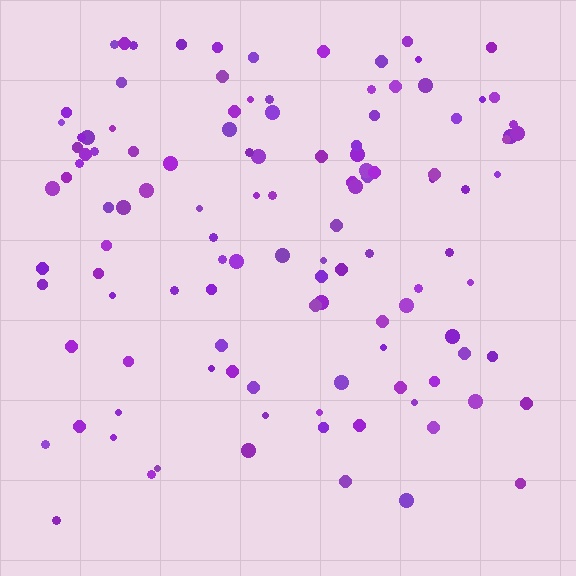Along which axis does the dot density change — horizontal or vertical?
Vertical.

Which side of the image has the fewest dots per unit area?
The bottom.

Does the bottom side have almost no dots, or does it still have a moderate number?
Still a moderate number, just noticeably fewer than the top.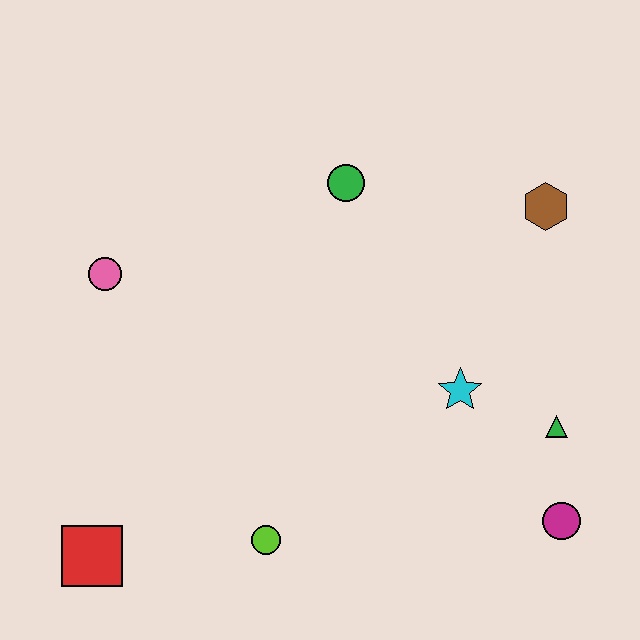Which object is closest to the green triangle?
The magenta circle is closest to the green triangle.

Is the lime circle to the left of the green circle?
Yes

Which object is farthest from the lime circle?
The brown hexagon is farthest from the lime circle.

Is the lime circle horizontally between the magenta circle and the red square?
Yes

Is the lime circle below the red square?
No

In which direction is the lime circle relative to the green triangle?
The lime circle is to the left of the green triangle.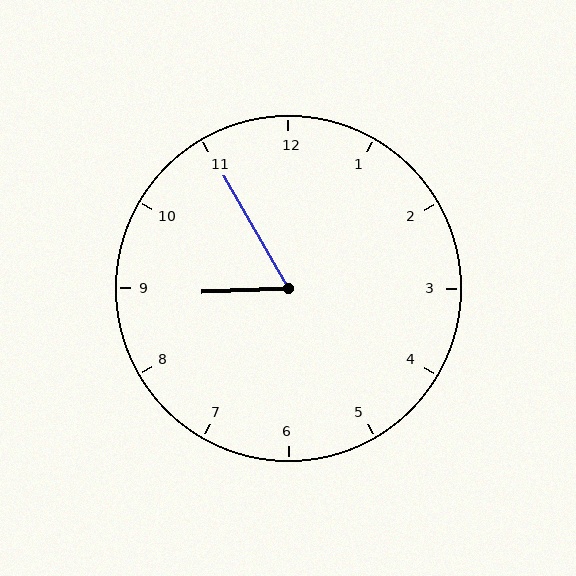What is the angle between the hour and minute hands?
Approximately 62 degrees.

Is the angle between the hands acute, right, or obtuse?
It is acute.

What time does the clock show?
8:55.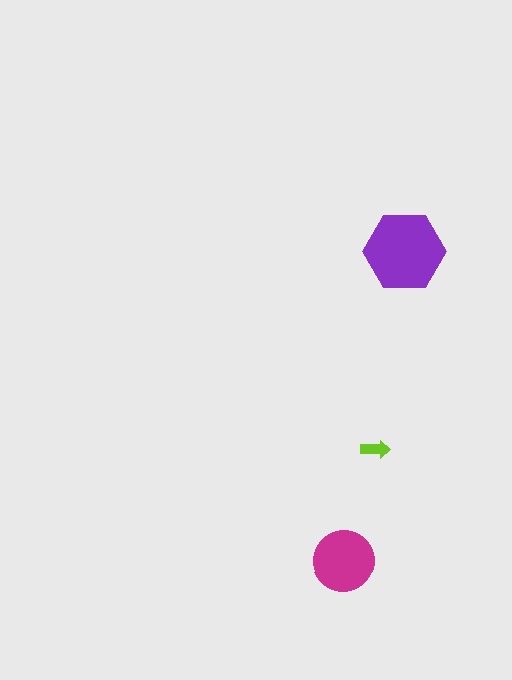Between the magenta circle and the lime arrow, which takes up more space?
The magenta circle.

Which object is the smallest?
The lime arrow.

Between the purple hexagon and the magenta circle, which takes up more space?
The purple hexagon.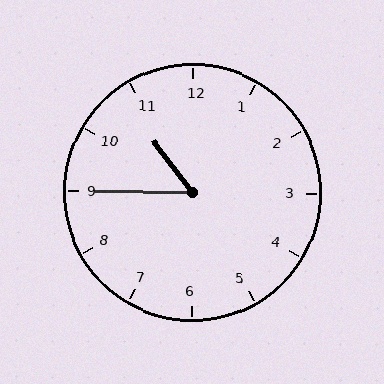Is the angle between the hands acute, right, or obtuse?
It is acute.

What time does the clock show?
10:45.